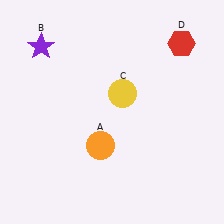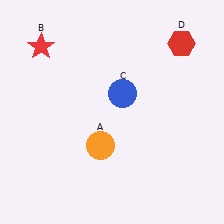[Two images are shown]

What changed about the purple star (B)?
In Image 1, B is purple. In Image 2, it changed to red.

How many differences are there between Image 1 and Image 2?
There are 2 differences between the two images.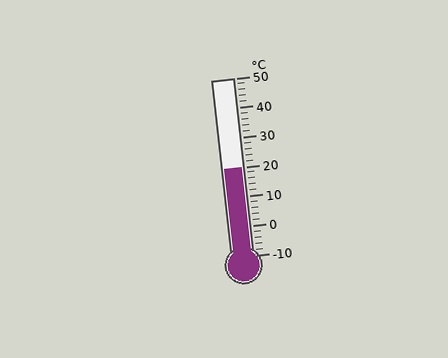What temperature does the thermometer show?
The thermometer shows approximately 20°C.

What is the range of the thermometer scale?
The thermometer scale ranges from -10°C to 50°C.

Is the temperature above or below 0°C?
The temperature is above 0°C.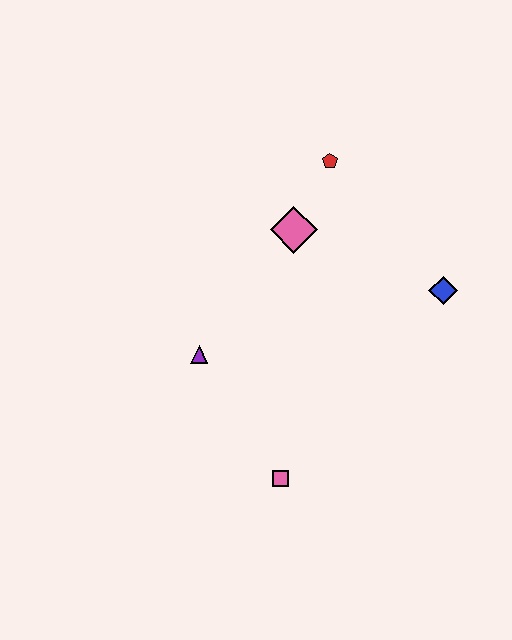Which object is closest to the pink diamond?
The red pentagon is closest to the pink diamond.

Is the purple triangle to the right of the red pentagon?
No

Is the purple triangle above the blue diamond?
No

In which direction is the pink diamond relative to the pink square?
The pink diamond is above the pink square.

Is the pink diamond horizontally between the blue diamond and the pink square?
Yes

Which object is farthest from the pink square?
The red pentagon is farthest from the pink square.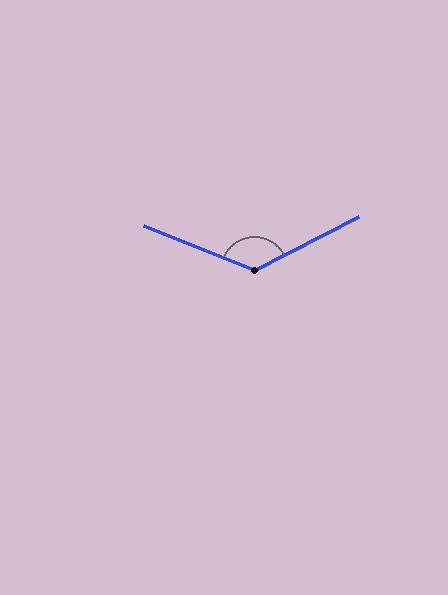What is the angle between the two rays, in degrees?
Approximately 130 degrees.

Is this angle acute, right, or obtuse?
It is obtuse.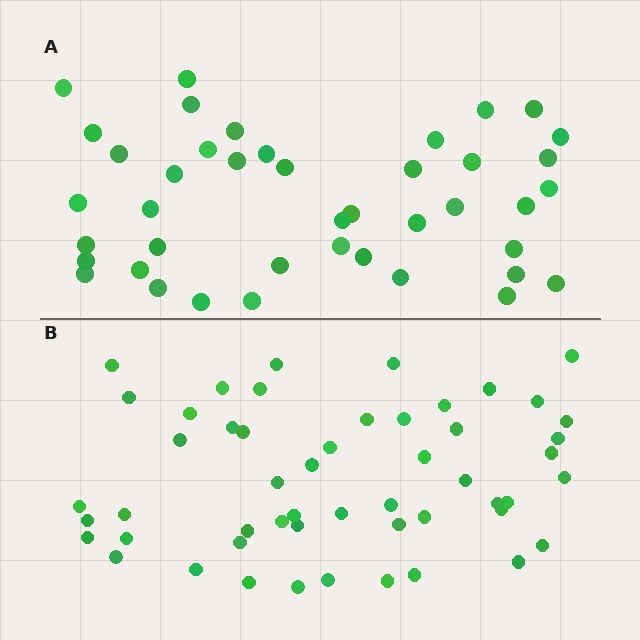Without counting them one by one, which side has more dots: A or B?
Region B (the bottom region) has more dots.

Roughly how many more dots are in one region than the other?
Region B has roughly 10 or so more dots than region A.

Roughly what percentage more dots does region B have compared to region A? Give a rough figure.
About 25% more.